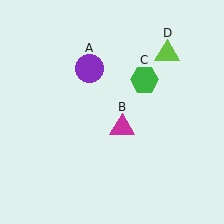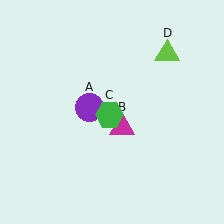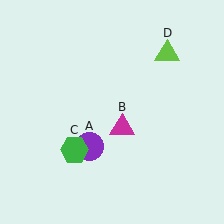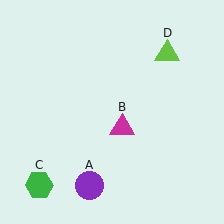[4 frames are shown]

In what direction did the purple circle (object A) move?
The purple circle (object A) moved down.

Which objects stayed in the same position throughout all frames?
Magenta triangle (object B) and lime triangle (object D) remained stationary.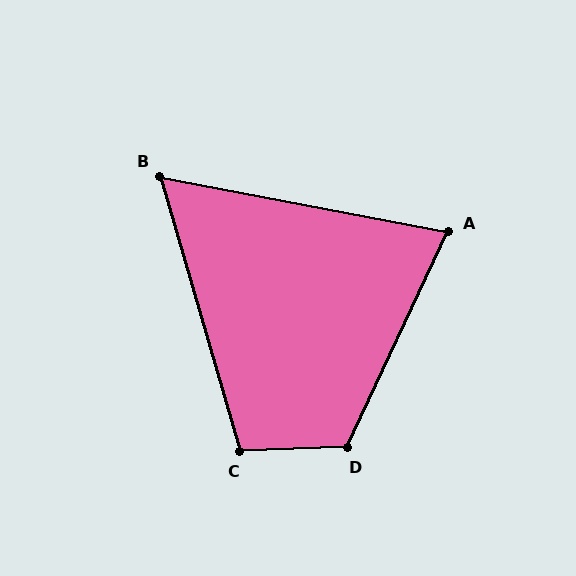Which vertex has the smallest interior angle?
B, at approximately 63 degrees.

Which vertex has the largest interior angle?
D, at approximately 117 degrees.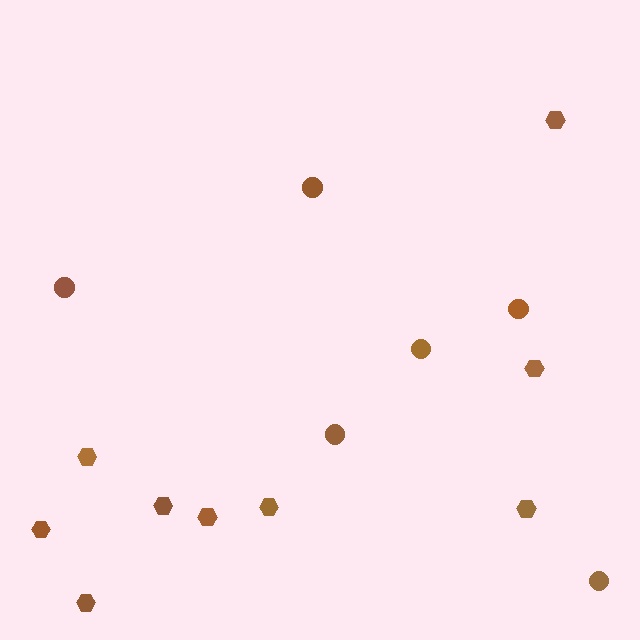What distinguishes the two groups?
There are 2 groups: one group of hexagons (9) and one group of circles (6).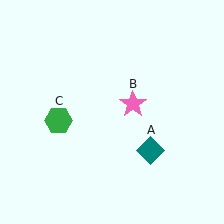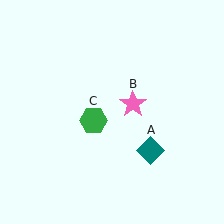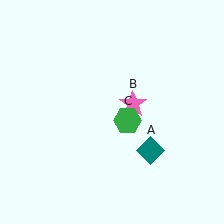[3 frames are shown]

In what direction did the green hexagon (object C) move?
The green hexagon (object C) moved right.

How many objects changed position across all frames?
1 object changed position: green hexagon (object C).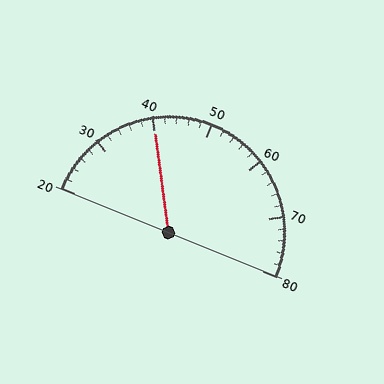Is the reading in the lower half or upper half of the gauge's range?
The reading is in the lower half of the range (20 to 80).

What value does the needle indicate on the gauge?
The needle indicates approximately 40.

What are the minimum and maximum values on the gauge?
The gauge ranges from 20 to 80.